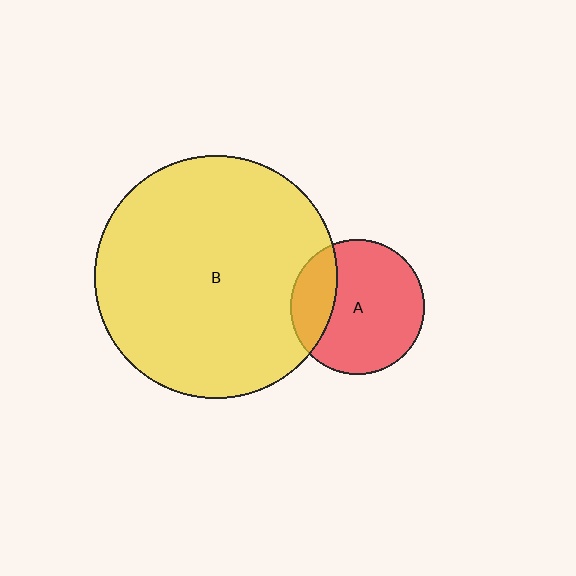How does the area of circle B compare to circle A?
Approximately 3.3 times.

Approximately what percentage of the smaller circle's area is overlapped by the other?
Approximately 25%.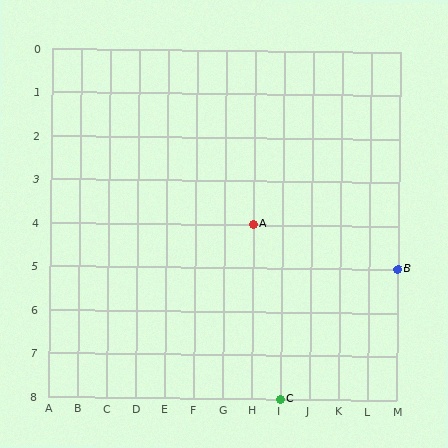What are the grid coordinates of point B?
Point B is at grid coordinates (M, 5).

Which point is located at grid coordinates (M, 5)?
Point B is at (M, 5).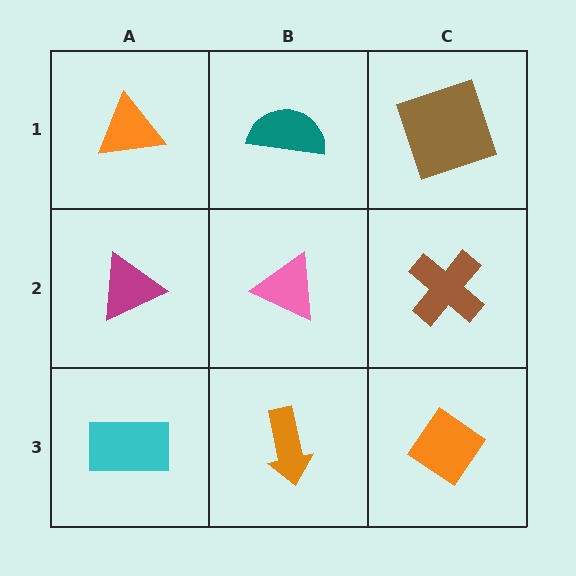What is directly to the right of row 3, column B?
An orange diamond.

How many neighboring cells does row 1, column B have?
3.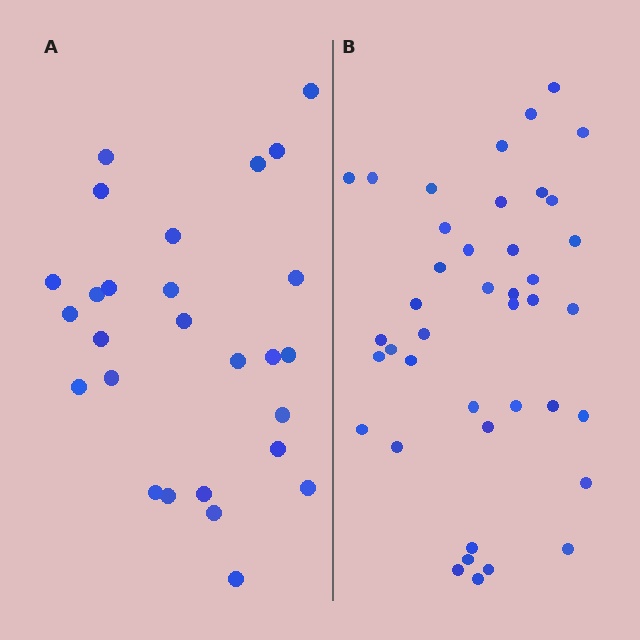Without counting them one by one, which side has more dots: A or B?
Region B (the right region) has more dots.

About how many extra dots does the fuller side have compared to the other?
Region B has approximately 15 more dots than region A.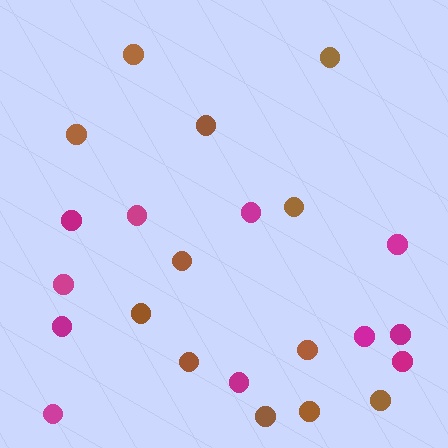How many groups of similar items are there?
There are 2 groups: one group of magenta circles (11) and one group of brown circles (12).